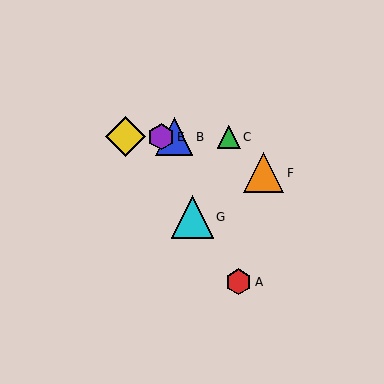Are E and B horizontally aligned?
Yes, both are at y≈137.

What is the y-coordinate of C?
Object C is at y≈137.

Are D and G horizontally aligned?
No, D is at y≈137 and G is at y≈217.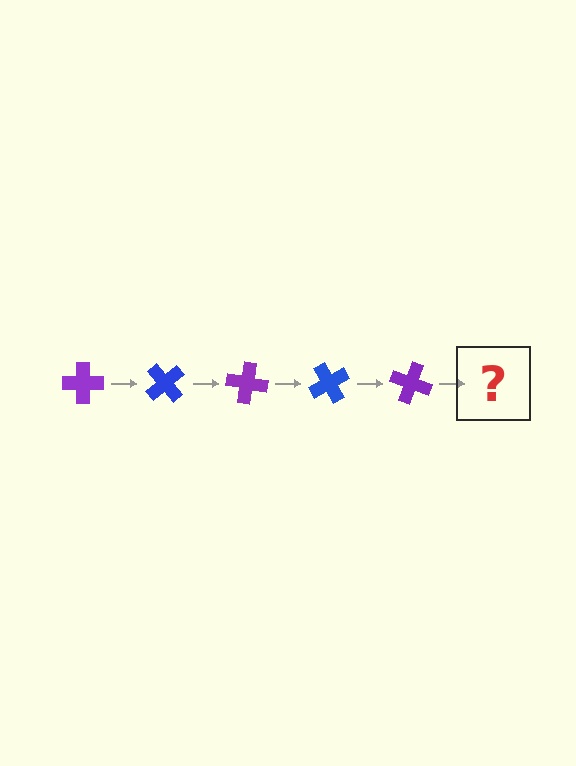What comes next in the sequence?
The next element should be a blue cross, rotated 250 degrees from the start.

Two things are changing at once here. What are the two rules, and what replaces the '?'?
The two rules are that it rotates 50 degrees each step and the color cycles through purple and blue. The '?' should be a blue cross, rotated 250 degrees from the start.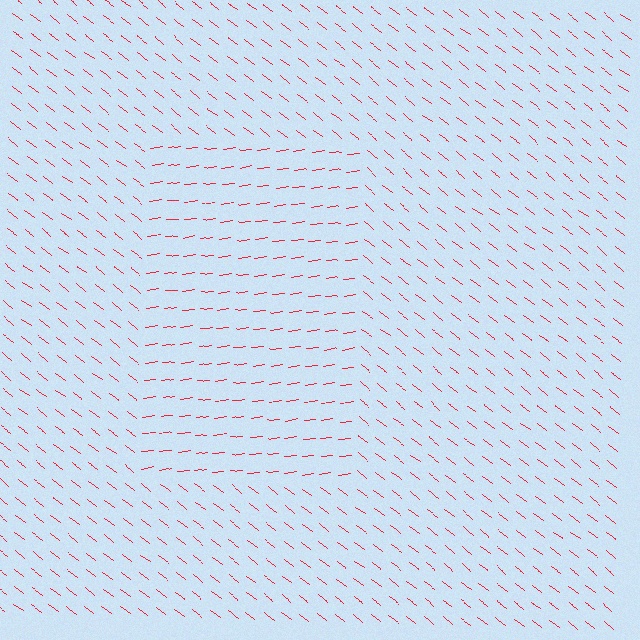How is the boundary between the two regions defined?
The boundary is defined purely by a change in line orientation (approximately 45 degrees difference). All lines are the same color and thickness.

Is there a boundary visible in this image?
Yes, there is a texture boundary formed by a change in line orientation.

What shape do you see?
I see a rectangle.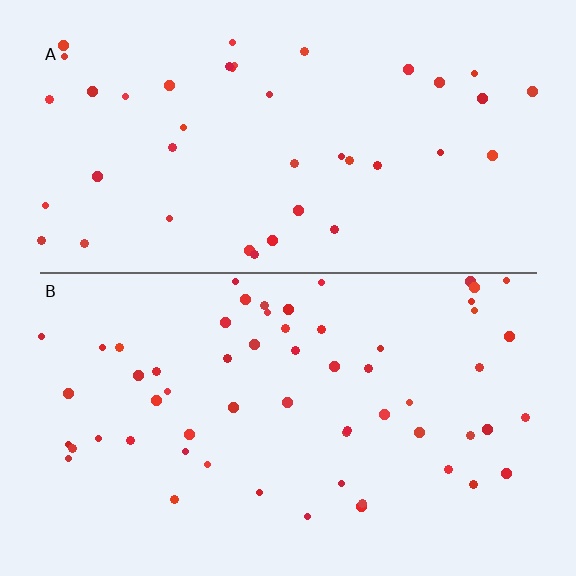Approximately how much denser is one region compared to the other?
Approximately 1.4× — region B over region A.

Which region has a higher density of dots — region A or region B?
B (the bottom).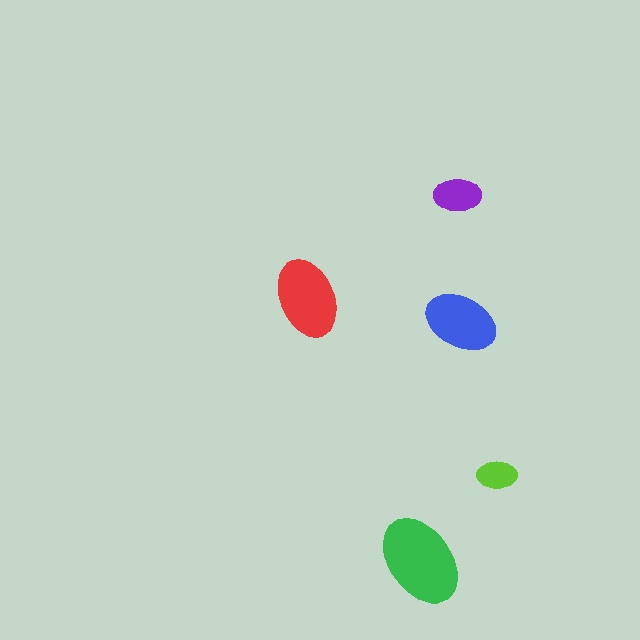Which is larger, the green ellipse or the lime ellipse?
The green one.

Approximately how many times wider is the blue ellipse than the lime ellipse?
About 2 times wider.